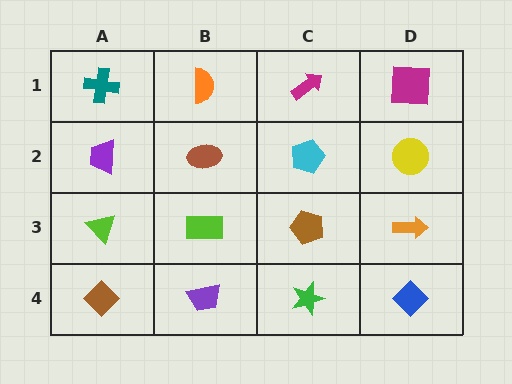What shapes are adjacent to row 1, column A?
A purple trapezoid (row 2, column A), an orange semicircle (row 1, column B).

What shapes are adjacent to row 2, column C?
A magenta arrow (row 1, column C), a brown pentagon (row 3, column C), a brown ellipse (row 2, column B), a yellow circle (row 2, column D).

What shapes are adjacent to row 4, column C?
A brown pentagon (row 3, column C), a purple trapezoid (row 4, column B), a blue diamond (row 4, column D).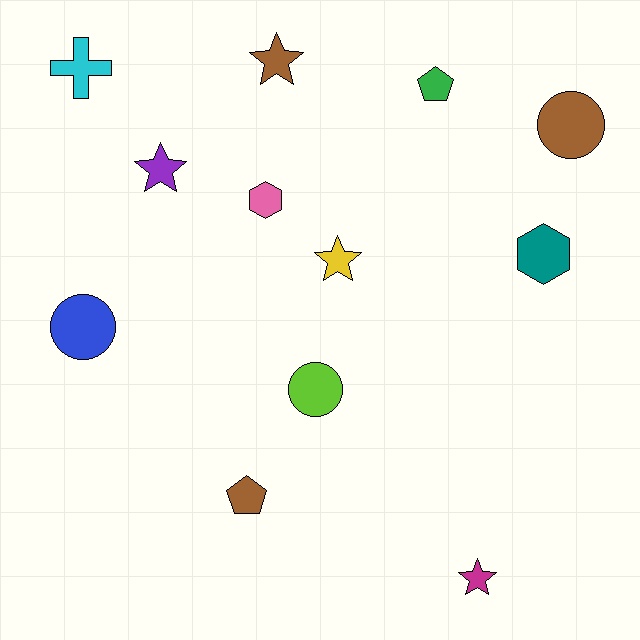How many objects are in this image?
There are 12 objects.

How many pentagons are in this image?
There are 2 pentagons.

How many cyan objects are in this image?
There is 1 cyan object.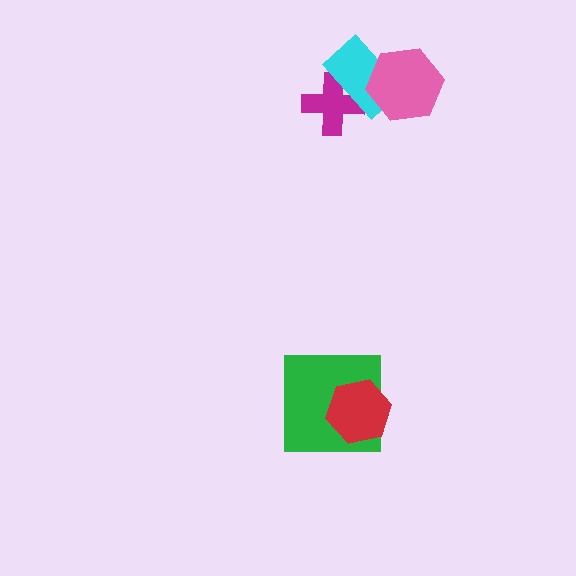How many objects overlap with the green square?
1 object overlaps with the green square.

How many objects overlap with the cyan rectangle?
2 objects overlap with the cyan rectangle.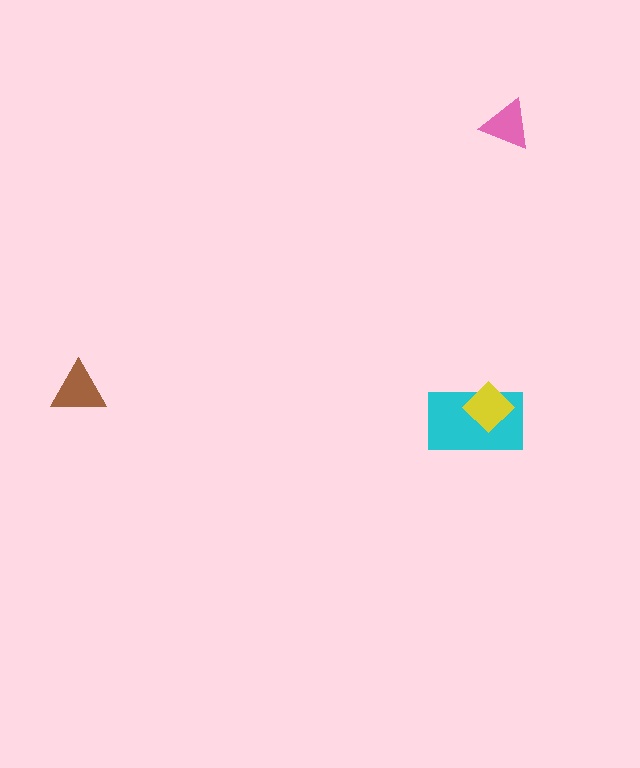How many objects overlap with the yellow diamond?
1 object overlaps with the yellow diamond.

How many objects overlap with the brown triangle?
0 objects overlap with the brown triangle.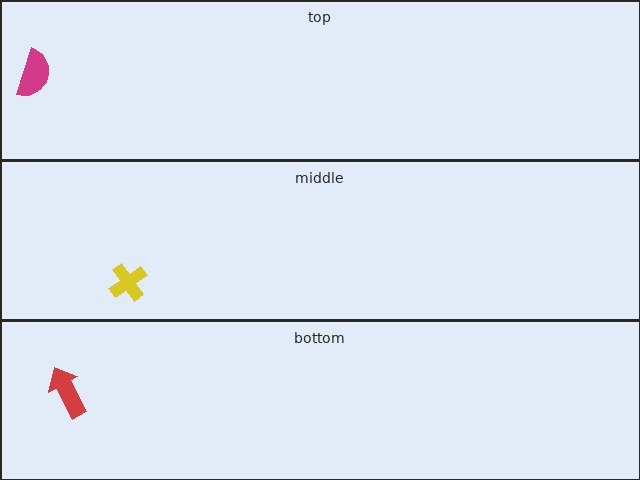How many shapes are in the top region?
1.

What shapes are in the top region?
The magenta semicircle.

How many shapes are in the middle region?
1.